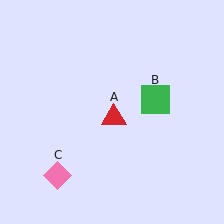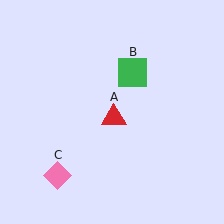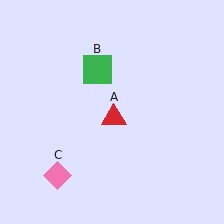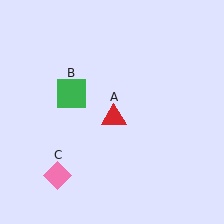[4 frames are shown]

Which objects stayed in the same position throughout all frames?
Red triangle (object A) and pink diamond (object C) remained stationary.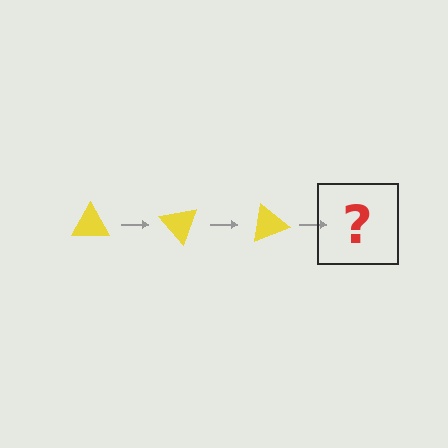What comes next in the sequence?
The next element should be a yellow triangle rotated 150 degrees.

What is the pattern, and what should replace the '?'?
The pattern is that the triangle rotates 50 degrees each step. The '?' should be a yellow triangle rotated 150 degrees.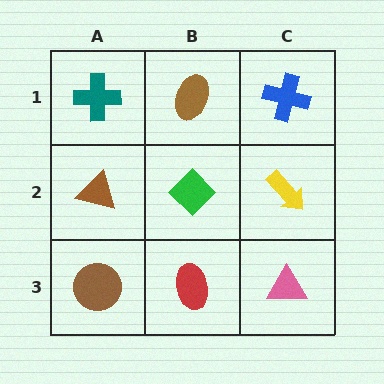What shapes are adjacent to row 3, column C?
A yellow arrow (row 2, column C), a red ellipse (row 3, column B).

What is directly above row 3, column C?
A yellow arrow.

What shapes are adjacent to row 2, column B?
A brown ellipse (row 1, column B), a red ellipse (row 3, column B), a brown triangle (row 2, column A), a yellow arrow (row 2, column C).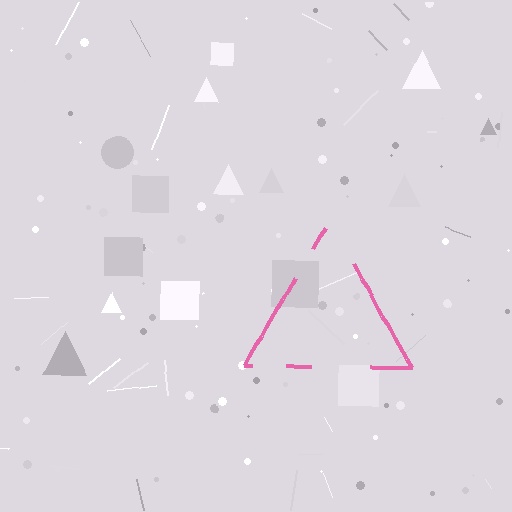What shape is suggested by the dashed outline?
The dashed outline suggests a triangle.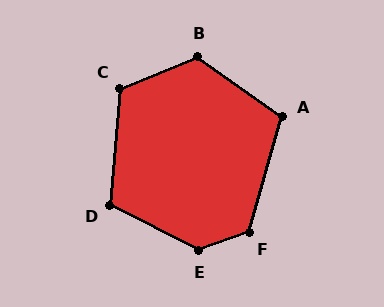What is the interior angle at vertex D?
Approximately 112 degrees (obtuse).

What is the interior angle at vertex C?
Approximately 117 degrees (obtuse).